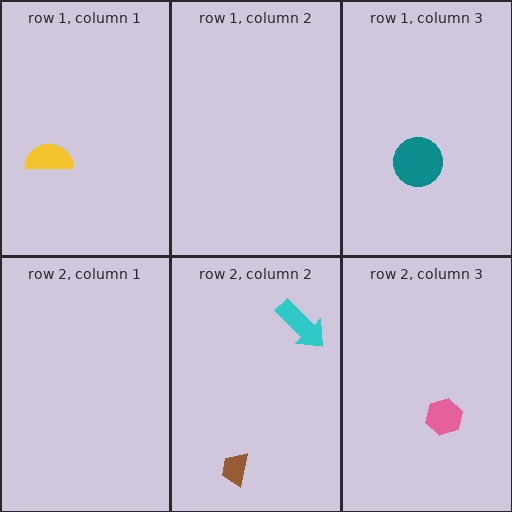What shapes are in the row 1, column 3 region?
The teal circle.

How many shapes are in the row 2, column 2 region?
2.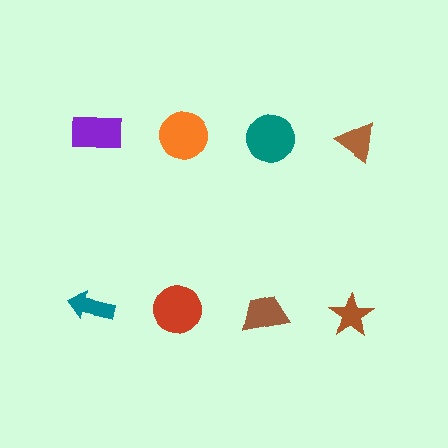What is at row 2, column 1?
A teal arrow.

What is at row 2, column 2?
A red circle.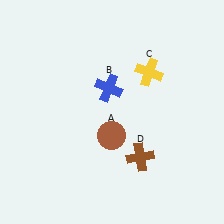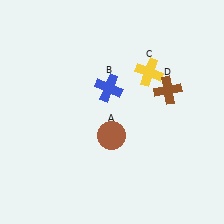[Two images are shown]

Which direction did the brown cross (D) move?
The brown cross (D) moved up.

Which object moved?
The brown cross (D) moved up.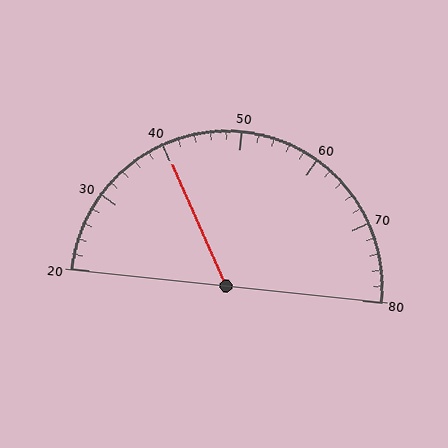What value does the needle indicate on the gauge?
The needle indicates approximately 40.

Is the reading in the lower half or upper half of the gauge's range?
The reading is in the lower half of the range (20 to 80).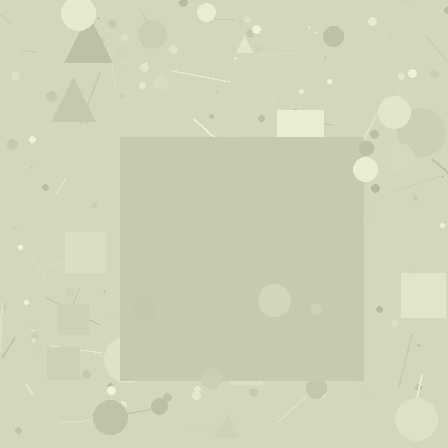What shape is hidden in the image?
A square is hidden in the image.